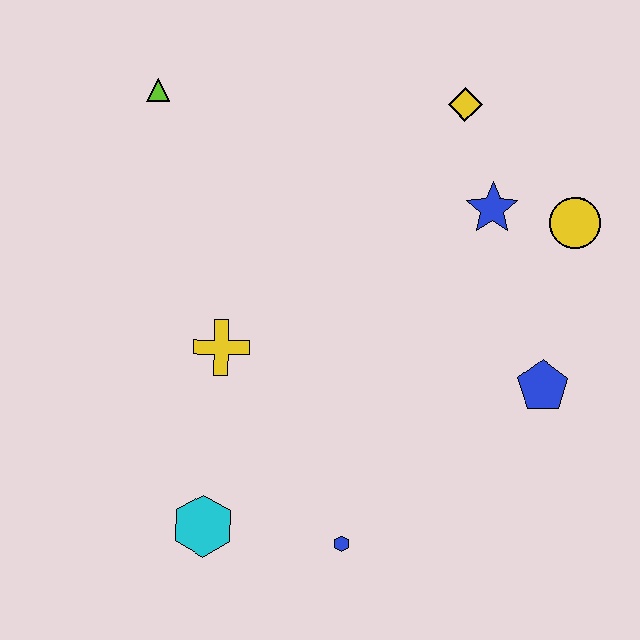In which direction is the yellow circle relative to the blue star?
The yellow circle is to the right of the blue star.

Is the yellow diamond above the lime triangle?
No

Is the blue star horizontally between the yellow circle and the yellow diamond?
Yes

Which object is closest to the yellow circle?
The blue star is closest to the yellow circle.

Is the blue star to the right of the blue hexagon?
Yes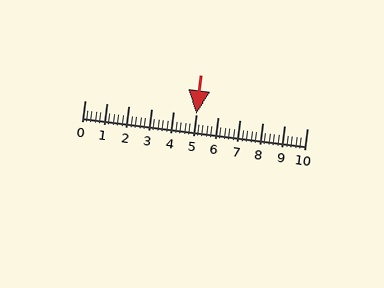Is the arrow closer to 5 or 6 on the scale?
The arrow is closer to 5.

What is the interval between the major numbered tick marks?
The major tick marks are spaced 1 units apart.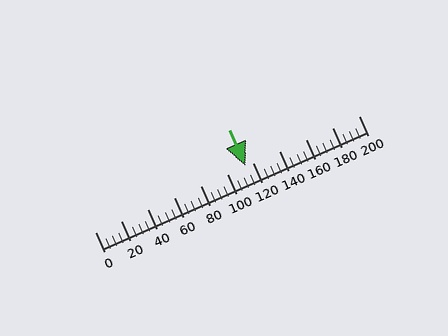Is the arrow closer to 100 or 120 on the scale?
The arrow is closer to 120.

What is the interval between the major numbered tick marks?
The major tick marks are spaced 20 units apart.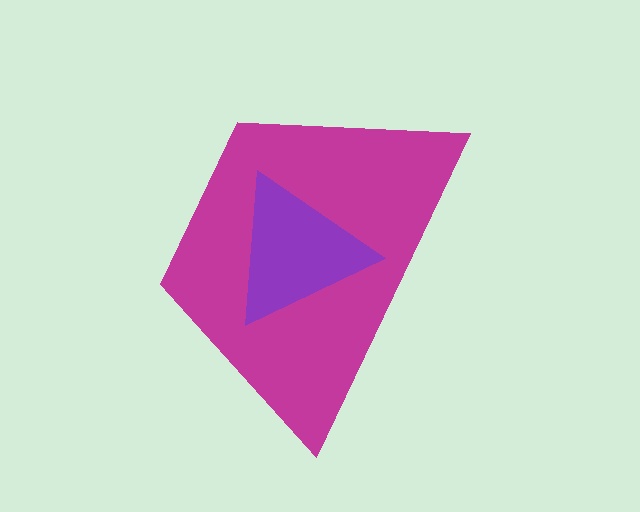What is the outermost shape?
The magenta trapezoid.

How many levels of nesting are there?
2.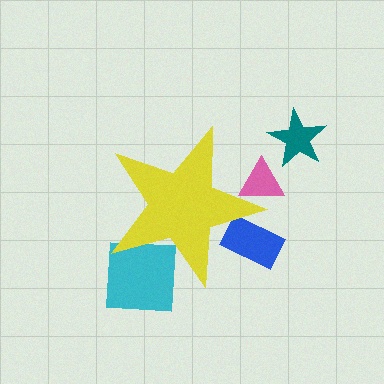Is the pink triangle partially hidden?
Yes, the pink triangle is partially hidden behind the yellow star.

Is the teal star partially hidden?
No, the teal star is fully visible.